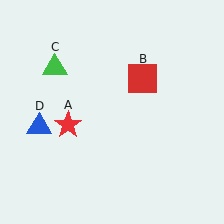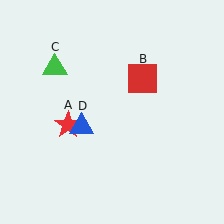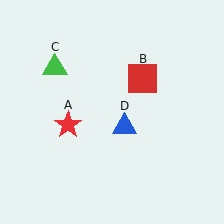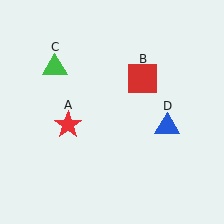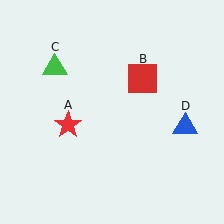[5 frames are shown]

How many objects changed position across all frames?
1 object changed position: blue triangle (object D).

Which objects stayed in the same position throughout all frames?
Red star (object A) and red square (object B) and green triangle (object C) remained stationary.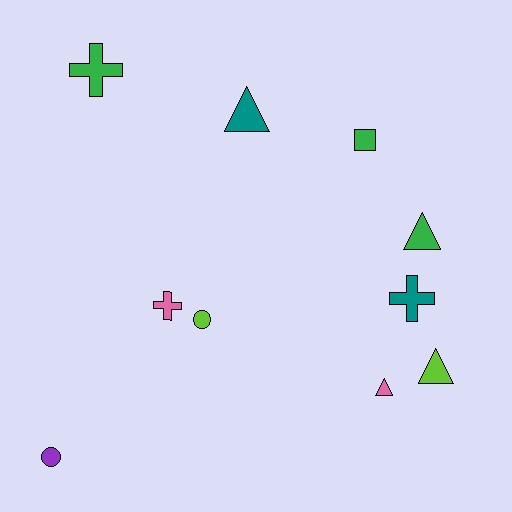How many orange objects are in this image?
There are no orange objects.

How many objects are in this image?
There are 10 objects.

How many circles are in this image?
There are 2 circles.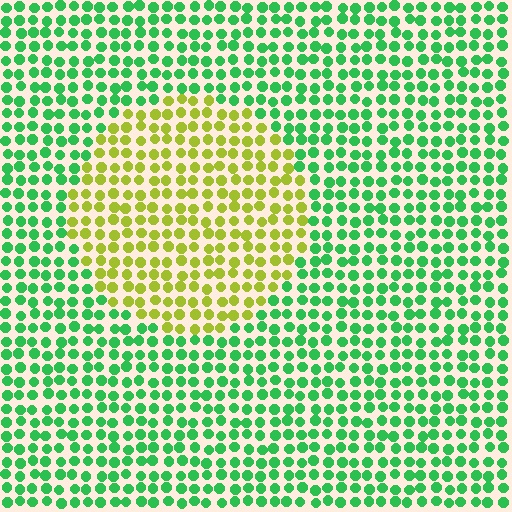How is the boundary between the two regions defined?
The boundary is defined purely by a slight shift in hue (about 61 degrees). Spacing, size, and orientation are identical on both sides.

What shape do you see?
I see a circle.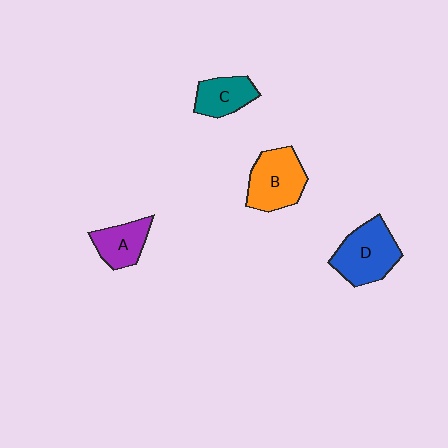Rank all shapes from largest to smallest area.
From largest to smallest: D (blue), B (orange), A (purple), C (teal).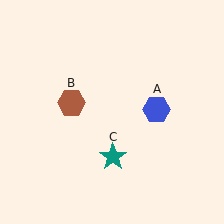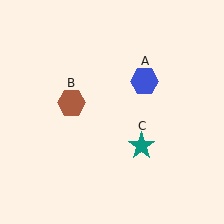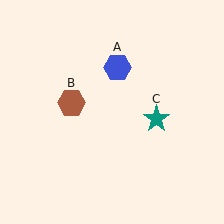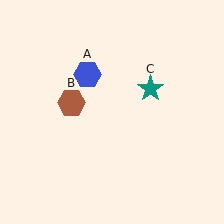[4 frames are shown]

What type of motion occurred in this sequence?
The blue hexagon (object A), teal star (object C) rotated counterclockwise around the center of the scene.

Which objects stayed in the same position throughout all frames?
Brown hexagon (object B) remained stationary.